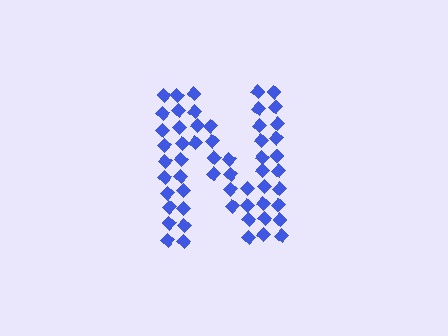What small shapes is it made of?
It is made of small diamonds.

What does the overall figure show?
The overall figure shows the letter N.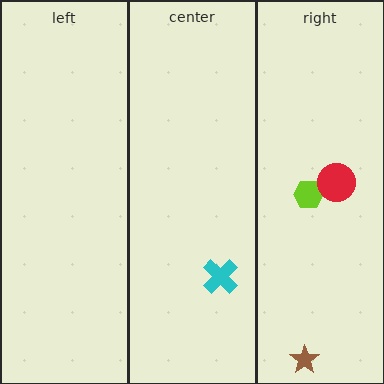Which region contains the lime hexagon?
The right region.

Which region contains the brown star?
The right region.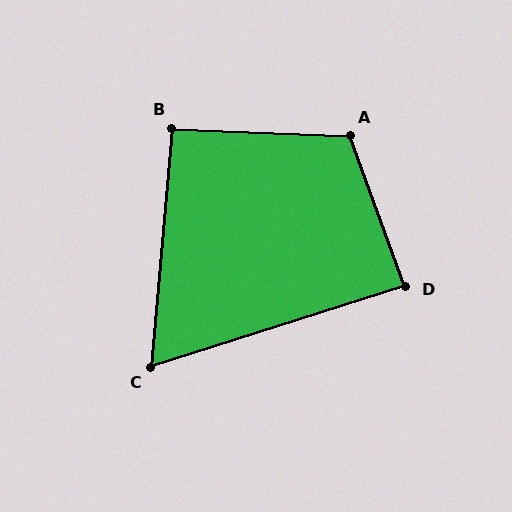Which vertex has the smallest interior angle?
C, at approximately 67 degrees.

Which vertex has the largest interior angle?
A, at approximately 113 degrees.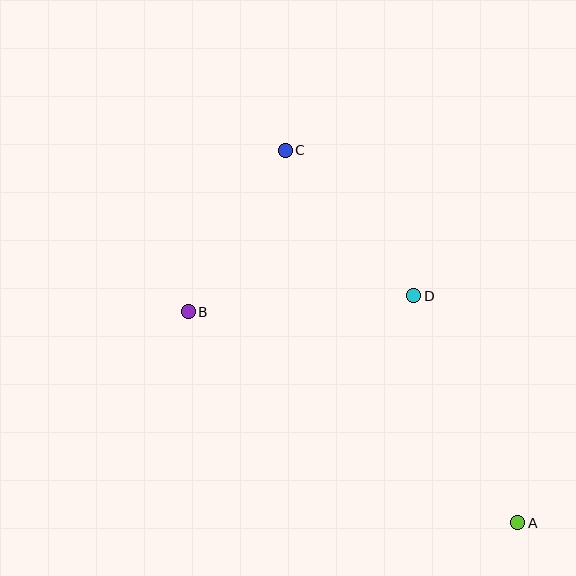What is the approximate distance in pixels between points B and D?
The distance between B and D is approximately 226 pixels.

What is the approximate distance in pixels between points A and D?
The distance between A and D is approximately 250 pixels.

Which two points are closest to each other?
Points B and C are closest to each other.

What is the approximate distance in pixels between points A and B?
The distance between A and B is approximately 391 pixels.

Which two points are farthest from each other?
Points A and C are farthest from each other.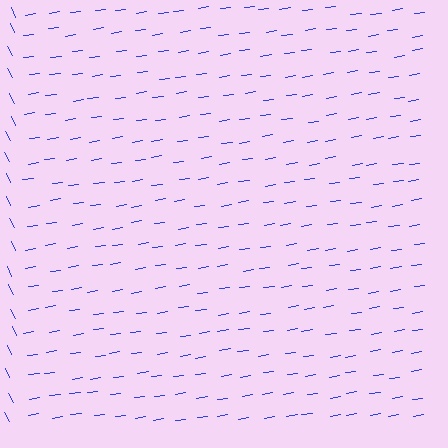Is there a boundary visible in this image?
Yes, there is a texture boundary formed by a change in line orientation.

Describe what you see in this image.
The image is filled with small blue line segments. A rectangle region in the image has lines oriented differently from the surrounding lines, creating a visible texture boundary.